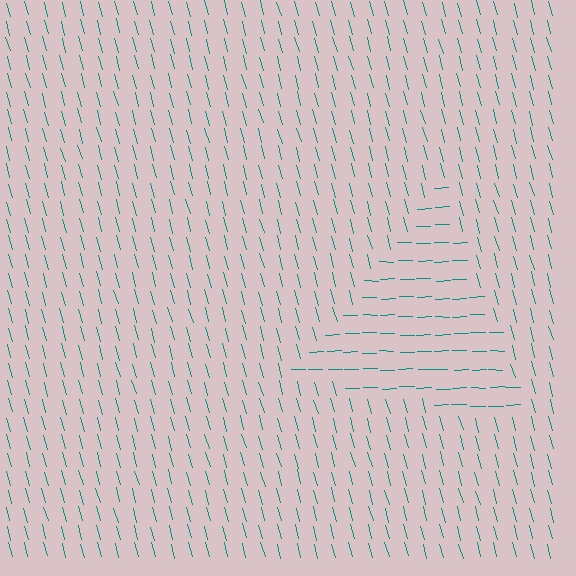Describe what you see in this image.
The image is filled with small teal line segments. A triangle region in the image has lines oriented differently from the surrounding lines, creating a visible texture boundary.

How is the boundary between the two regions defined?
The boundary is defined purely by a change in line orientation (approximately 76 degrees difference). All lines are the same color and thickness.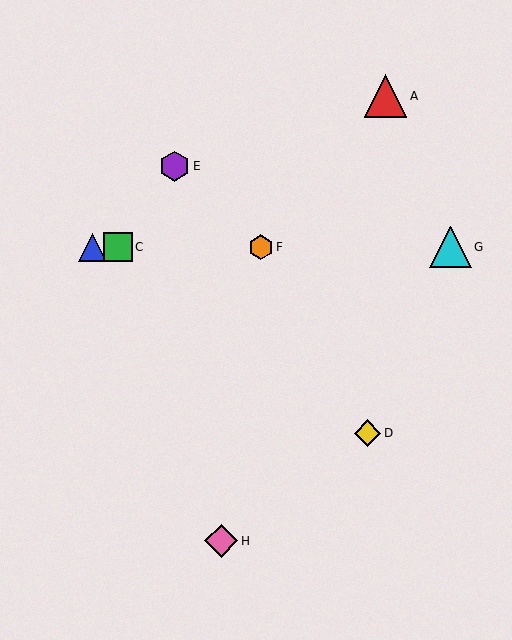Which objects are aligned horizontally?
Objects B, C, F, G are aligned horizontally.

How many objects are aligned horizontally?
4 objects (B, C, F, G) are aligned horizontally.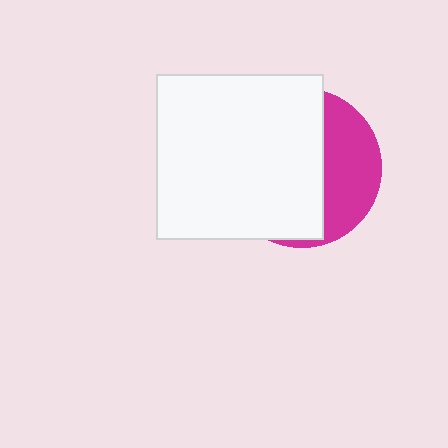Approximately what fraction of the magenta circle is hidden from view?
Roughly 65% of the magenta circle is hidden behind the white rectangle.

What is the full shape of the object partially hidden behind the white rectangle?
The partially hidden object is a magenta circle.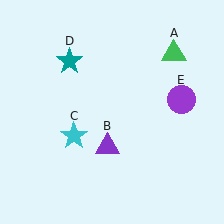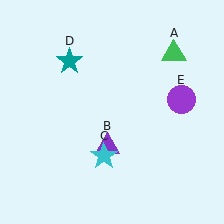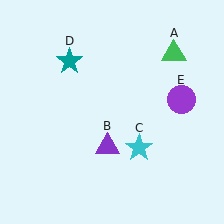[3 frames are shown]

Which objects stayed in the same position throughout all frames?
Green triangle (object A) and purple triangle (object B) and teal star (object D) and purple circle (object E) remained stationary.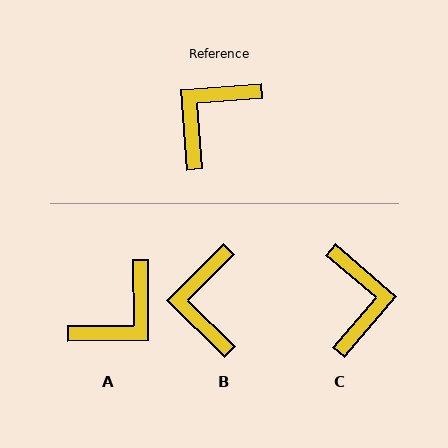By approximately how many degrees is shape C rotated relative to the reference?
Approximately 135 degrees clockwise.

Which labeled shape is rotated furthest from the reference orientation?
A, about 176 degrees away.